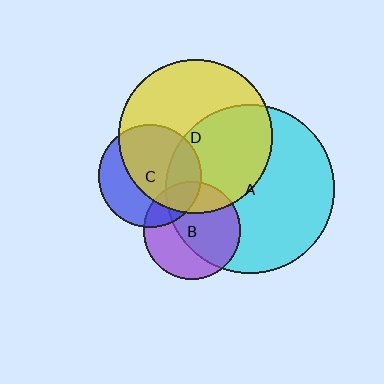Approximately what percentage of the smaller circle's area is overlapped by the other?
Approximately 45%.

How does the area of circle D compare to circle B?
Approximately 2.5 times.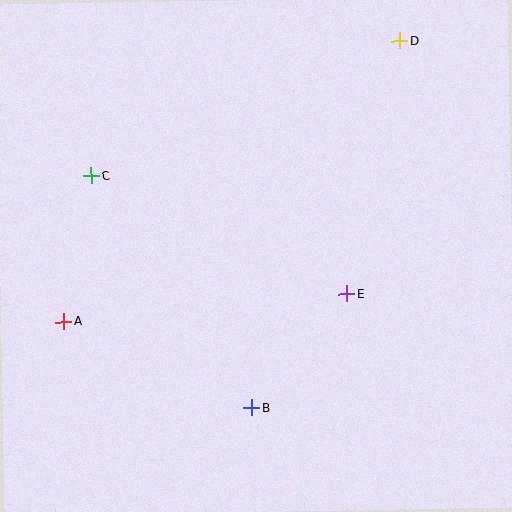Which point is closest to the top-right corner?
Point D is closest to the top-right corner.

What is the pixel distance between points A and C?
The distance between A and C is 149 pixels.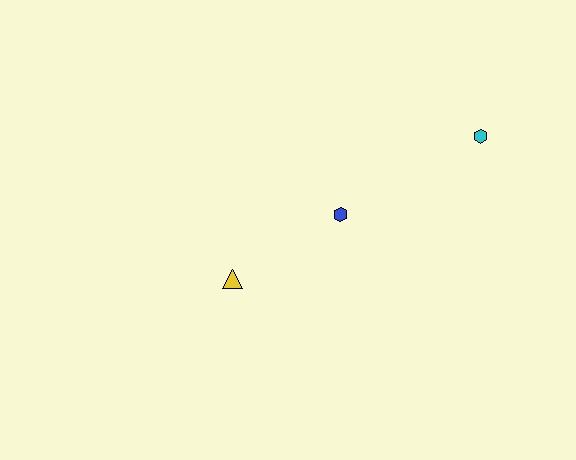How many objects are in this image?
There are 3 objects.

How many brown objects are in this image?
There are no brown objects.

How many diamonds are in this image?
There are no diamonds.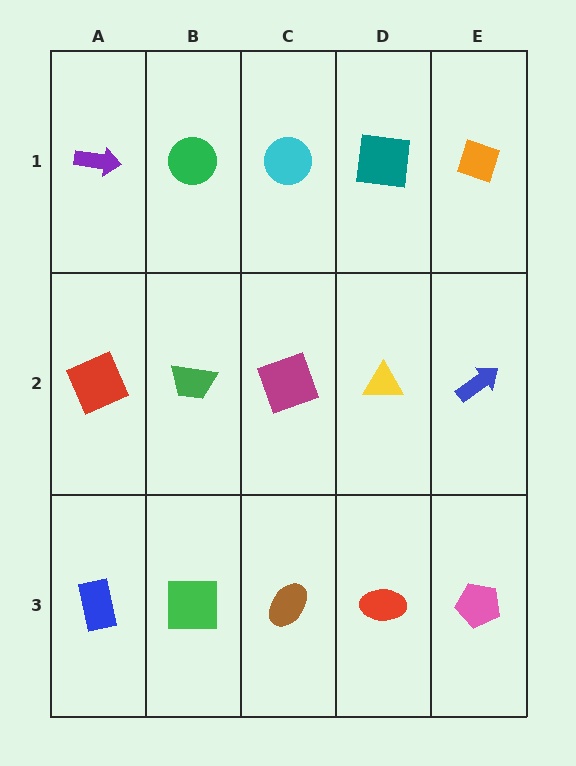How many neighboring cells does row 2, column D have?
4.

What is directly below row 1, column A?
A red square.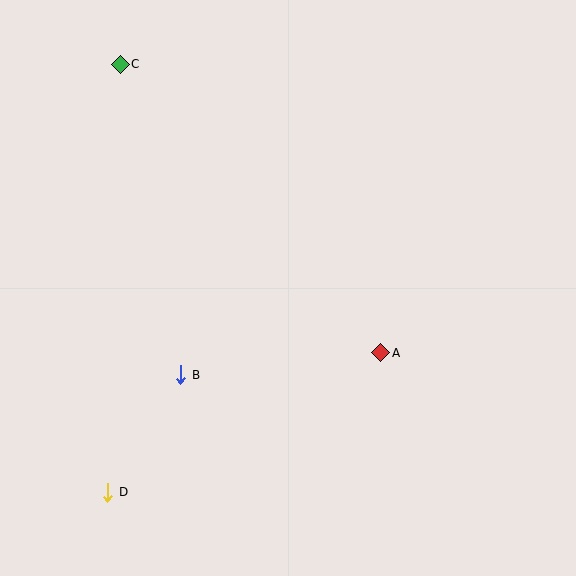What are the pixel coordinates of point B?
Point B is at (181, 375).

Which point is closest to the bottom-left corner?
Point D is closest to the bottom-left corner.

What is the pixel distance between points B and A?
The distance between B and A is 201 pixels.